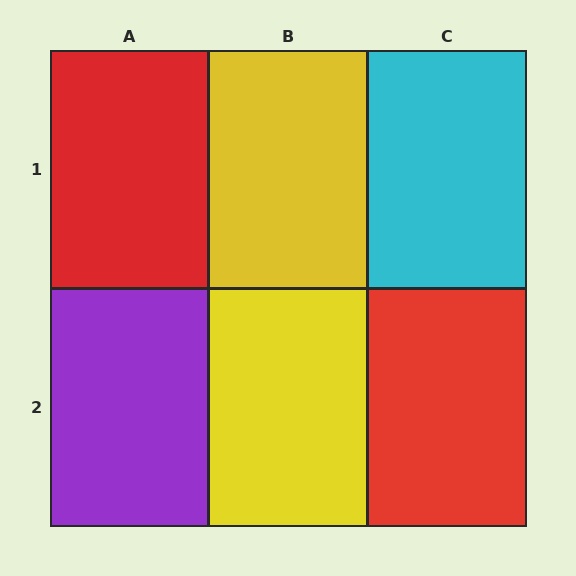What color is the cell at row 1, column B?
Yellow.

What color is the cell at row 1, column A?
Red.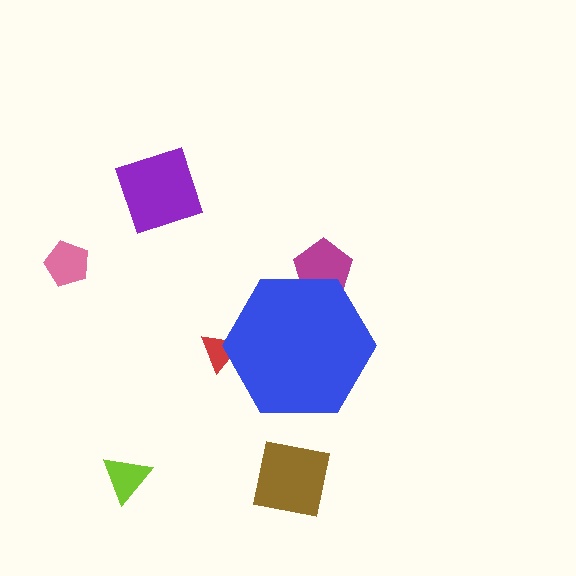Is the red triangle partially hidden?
Yes, the red triangle is partially hidden behind the blue hexagon.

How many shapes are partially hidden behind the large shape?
2 shapes are partially hidden.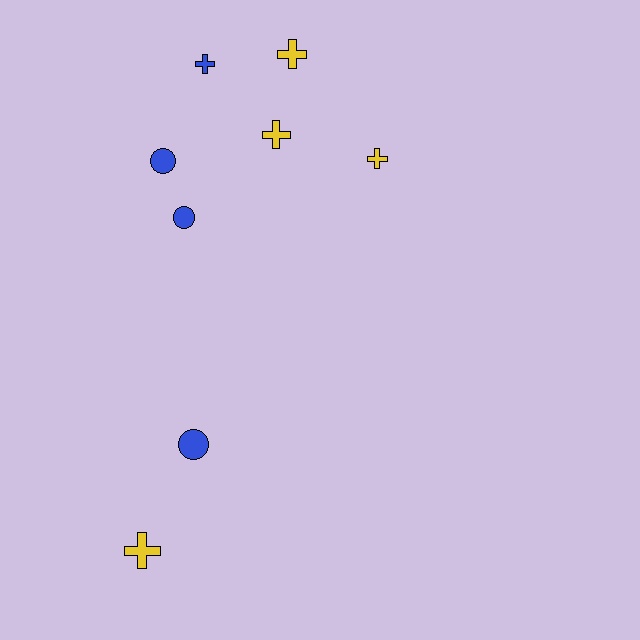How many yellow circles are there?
There are no yellow circles.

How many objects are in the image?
There are 8 objects.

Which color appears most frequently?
Blue, with 4 objects.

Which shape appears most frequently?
Cross, with 5 objects.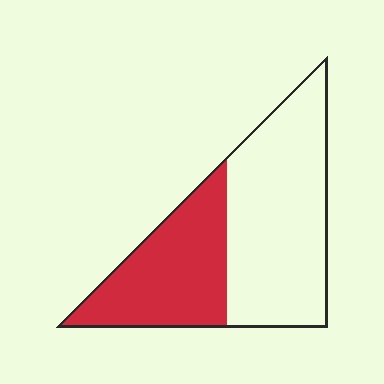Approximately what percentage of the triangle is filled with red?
Approximately 40%.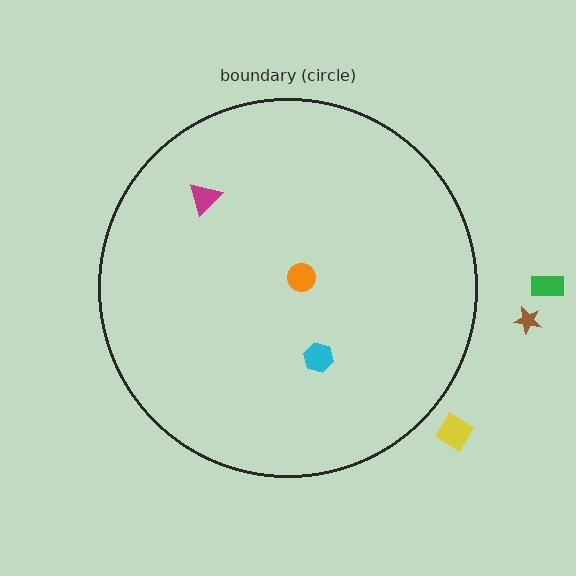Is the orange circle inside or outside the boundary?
Inside.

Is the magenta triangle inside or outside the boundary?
Inside.